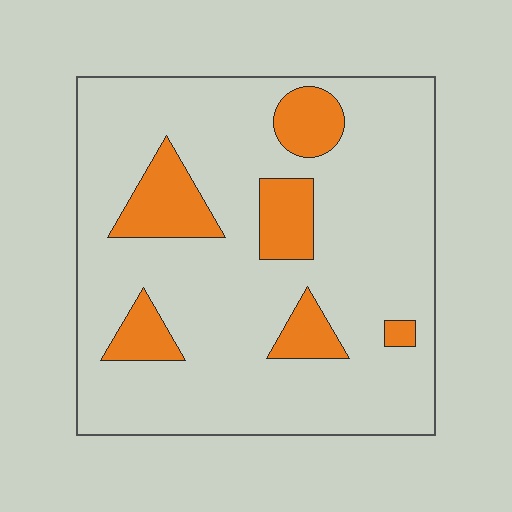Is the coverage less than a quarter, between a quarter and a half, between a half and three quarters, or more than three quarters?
Less than a quarter.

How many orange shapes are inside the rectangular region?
6.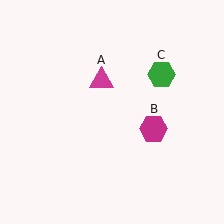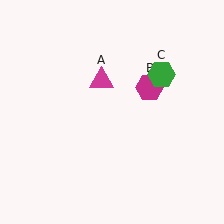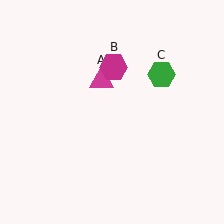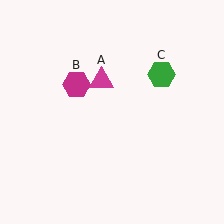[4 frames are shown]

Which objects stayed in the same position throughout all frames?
Magenta triangle (object A) and green hexagon (object C) remained stationary.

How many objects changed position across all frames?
1 object changed position: magenta hexagon (object B).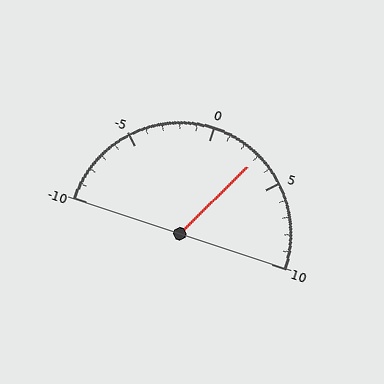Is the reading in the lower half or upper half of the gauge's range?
The reading is in the upper half of the range (-10 to 10).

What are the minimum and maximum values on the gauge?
The gauge ranges from -10 to 10.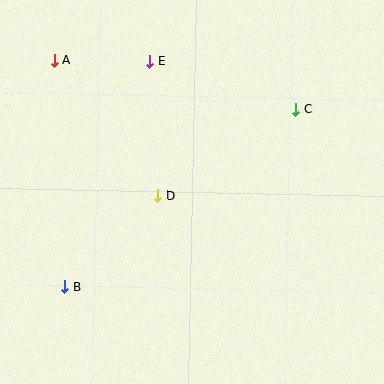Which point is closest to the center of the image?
Point D at (158, 195) is closest to the center.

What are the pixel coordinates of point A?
Point A is at (54, 60).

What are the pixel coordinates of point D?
Point D is at (158, 195).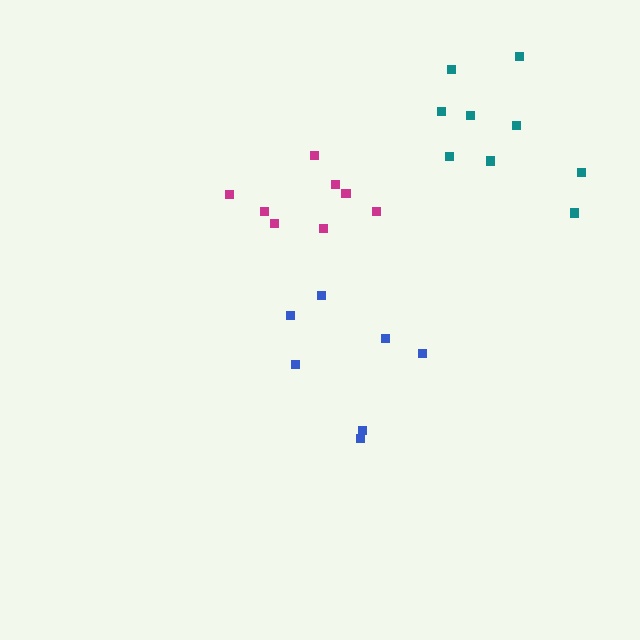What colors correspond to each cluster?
The clusters are colored: teal, blue, magenta.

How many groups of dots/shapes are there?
There are 3 groups.